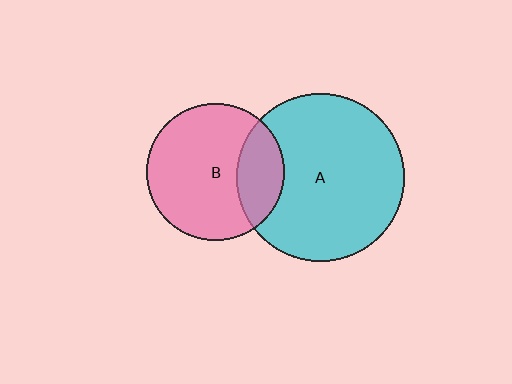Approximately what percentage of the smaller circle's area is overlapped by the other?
Approximately 25%.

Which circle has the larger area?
Circle A (cyan).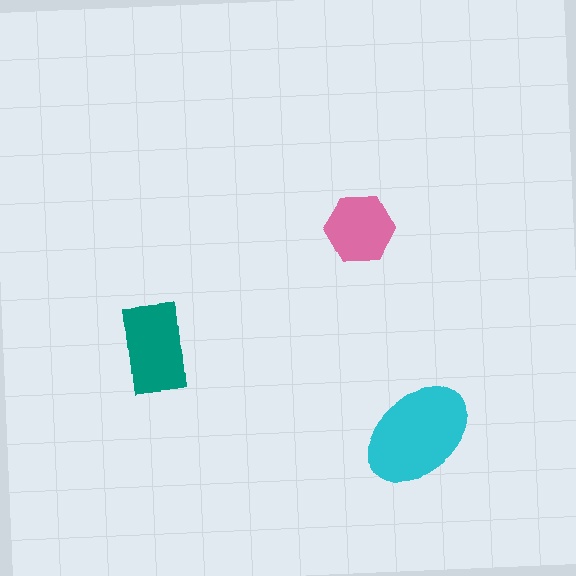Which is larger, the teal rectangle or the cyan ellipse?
The cyan ellipse.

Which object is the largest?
The cyan ellipse.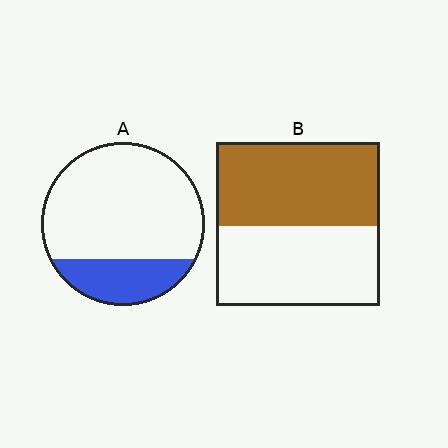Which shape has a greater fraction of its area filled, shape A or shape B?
Shape B.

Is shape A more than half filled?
No.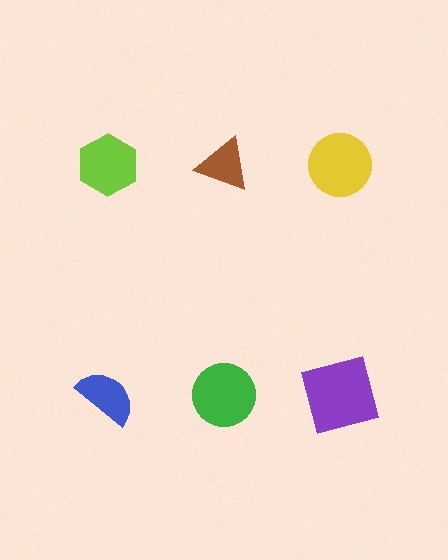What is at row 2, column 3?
A purple square.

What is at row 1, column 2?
A brown triangle.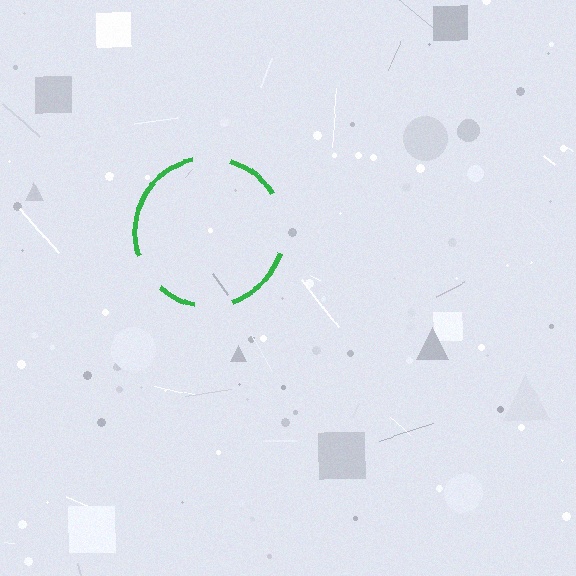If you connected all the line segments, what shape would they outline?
They would outline a circle.